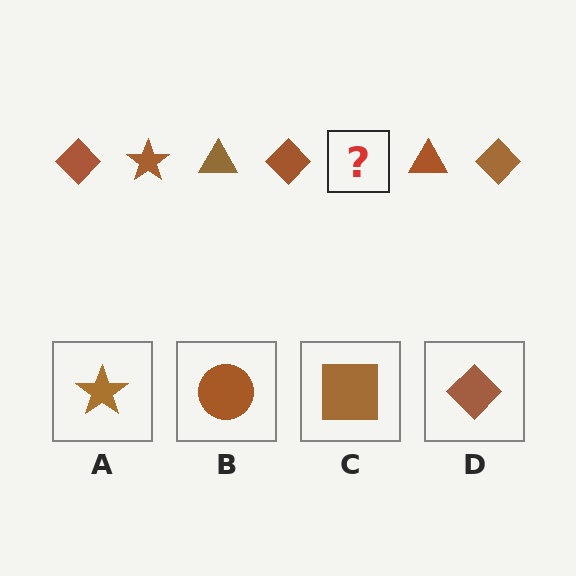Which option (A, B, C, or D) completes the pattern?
A.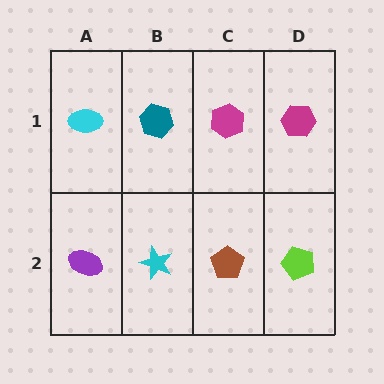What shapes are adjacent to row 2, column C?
A magenta hexagon (row 1, column C), a cyan star (row 2, column B), a lime pentagon (row 2, column D).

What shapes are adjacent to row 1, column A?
A purple ellipse (row 2, column A), a teal hexagon (row 1, column B).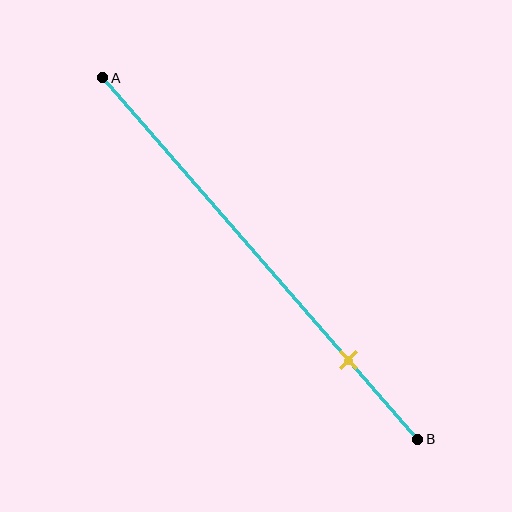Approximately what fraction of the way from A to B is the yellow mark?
The yellow mark is approximately 80% of the way from A to B.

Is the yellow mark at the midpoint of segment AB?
No, the mark is at about 80% from A, not at the 50% midpoint.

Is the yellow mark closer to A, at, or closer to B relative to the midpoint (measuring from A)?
The yellow mark is closer to point B than the midpoint of segment AB.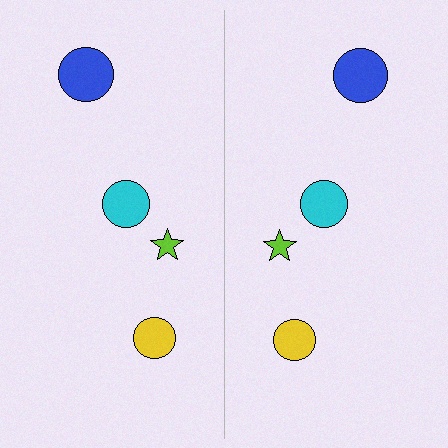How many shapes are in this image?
There are 8 shapes in this image.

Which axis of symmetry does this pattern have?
The pattern has a vertical axis of symmetry running through the center of the image.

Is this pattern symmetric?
Yes, this pattern has bilateral (reflection) symmetry.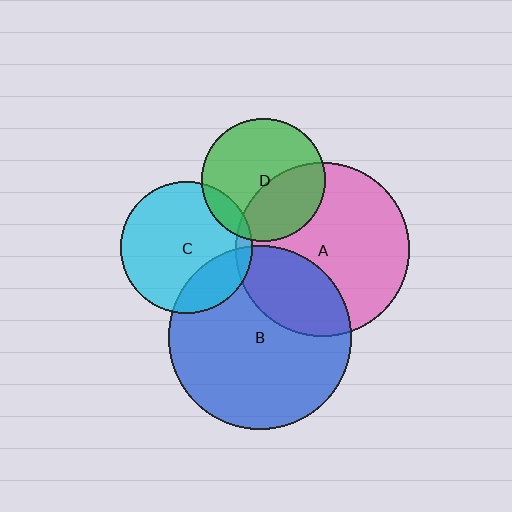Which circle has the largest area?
Circle B (blue).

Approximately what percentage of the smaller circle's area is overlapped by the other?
Approximately 40%.